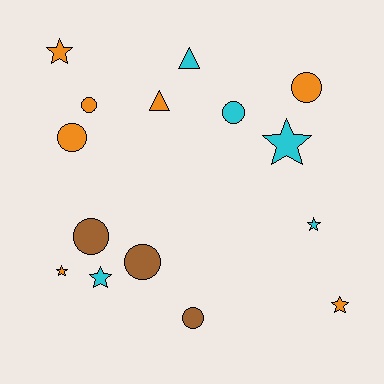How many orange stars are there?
There are 3 orange stars.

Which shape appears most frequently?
Circle, with 7 objects.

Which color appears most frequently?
Orange, with 7 objects.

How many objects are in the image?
There are 15 objects.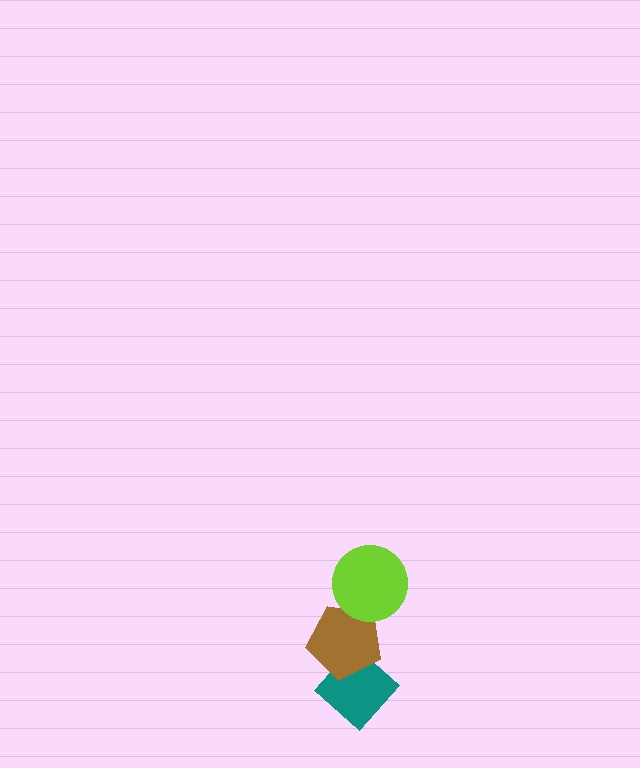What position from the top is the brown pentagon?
The brown pentagon is 2nd from the top.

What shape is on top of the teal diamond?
The brown pentagon is on top of the teal diamond.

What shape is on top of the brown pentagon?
The lime circle is on top of the brown pentagon.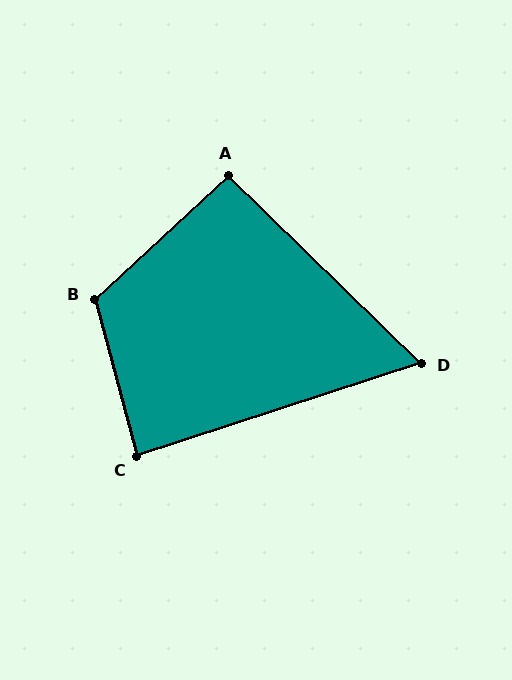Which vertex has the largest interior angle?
B, at approximately 118 degrees.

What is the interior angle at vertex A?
Approximately 93 degrees (approximately right).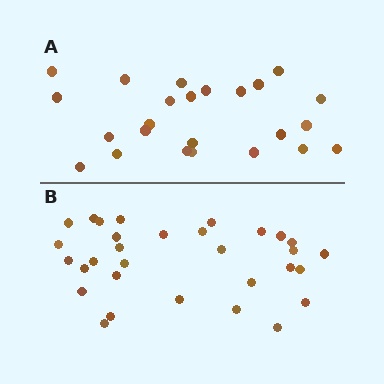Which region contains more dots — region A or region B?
Region B (the bottom region) has more dots.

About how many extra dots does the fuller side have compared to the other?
Region B has roughly 8 or so more dots than region A.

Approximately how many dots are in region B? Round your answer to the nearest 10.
About 30 dots. (The exact count is 31, which rounds to 30.)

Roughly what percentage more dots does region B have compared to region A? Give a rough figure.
About 30% more.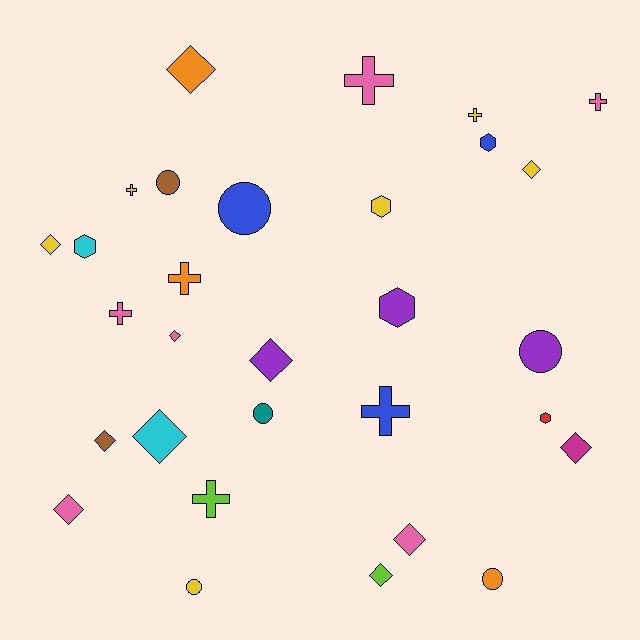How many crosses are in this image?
There are 8 crosses.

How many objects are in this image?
There are 30 objects.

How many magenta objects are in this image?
There is 1 magenta object.